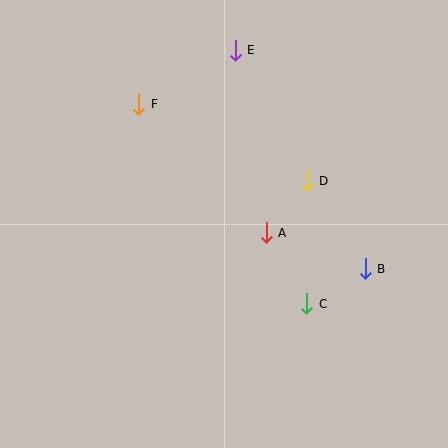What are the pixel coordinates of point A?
Point A is at (266, 233).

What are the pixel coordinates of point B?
Point B is at (365, 269).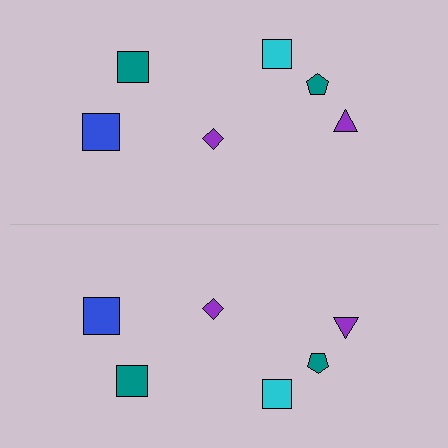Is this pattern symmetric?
Yes, this pattern has bilateral (reflection) symmetry.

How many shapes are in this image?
There are 12 shapes in this image.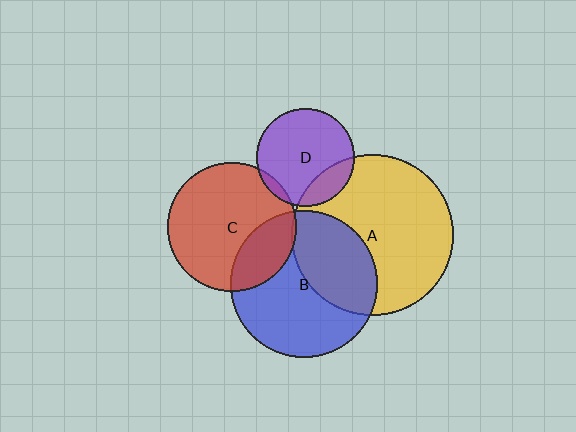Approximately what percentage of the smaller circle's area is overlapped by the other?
Approximately 35%.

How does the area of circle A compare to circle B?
Approximately 1.2 times.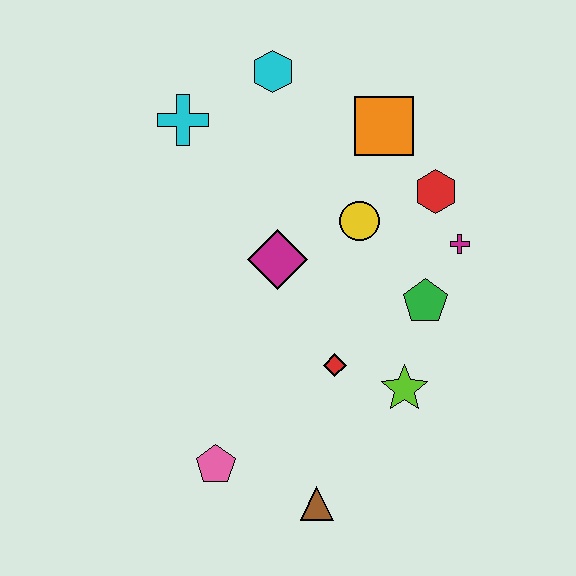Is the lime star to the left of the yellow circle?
No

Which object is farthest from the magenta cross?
The pink pentagon is farthest from the magenta cross.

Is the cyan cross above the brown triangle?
Yes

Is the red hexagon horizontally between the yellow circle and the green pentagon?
No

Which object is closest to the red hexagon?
The magenta cross is closest to the red hexagon.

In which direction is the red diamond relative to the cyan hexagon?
The red diamond is below the cyan hexagon.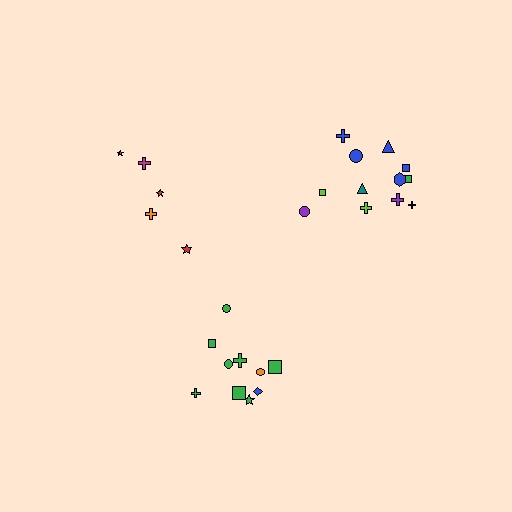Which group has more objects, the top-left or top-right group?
The top-right group.